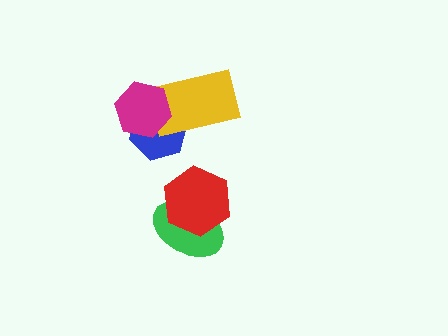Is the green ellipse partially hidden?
Yes, it is partially covered by another shape.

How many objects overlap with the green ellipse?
1 object overlaps with the green ellipse.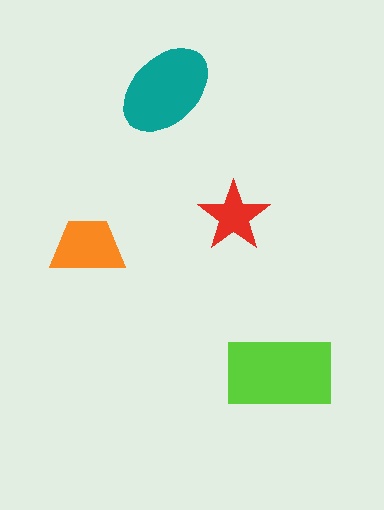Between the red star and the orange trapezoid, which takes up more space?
The orange trapezoid.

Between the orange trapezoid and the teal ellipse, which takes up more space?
The teal ellipse.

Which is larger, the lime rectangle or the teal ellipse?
The lime rectangle.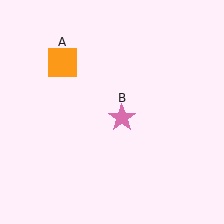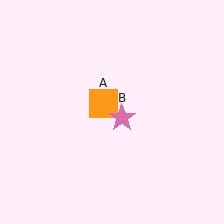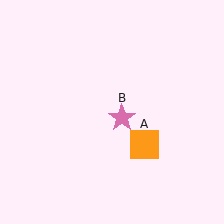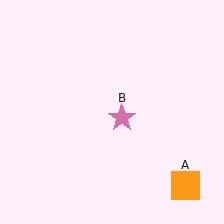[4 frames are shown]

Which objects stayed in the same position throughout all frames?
Pink star (object B) remained stationary.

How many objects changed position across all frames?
1 object changed position: orange square (object A).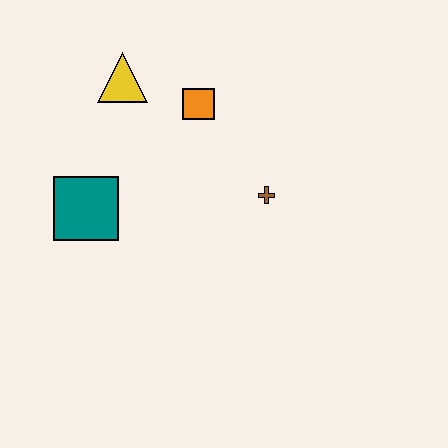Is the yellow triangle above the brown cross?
Yes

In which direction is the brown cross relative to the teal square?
The brown cross is to the right of the teal square.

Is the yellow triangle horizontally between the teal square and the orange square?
Yes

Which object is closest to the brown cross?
The orange square is closest to the brown cross.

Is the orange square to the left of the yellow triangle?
No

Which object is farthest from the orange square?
The teal square is farthest from the orange square.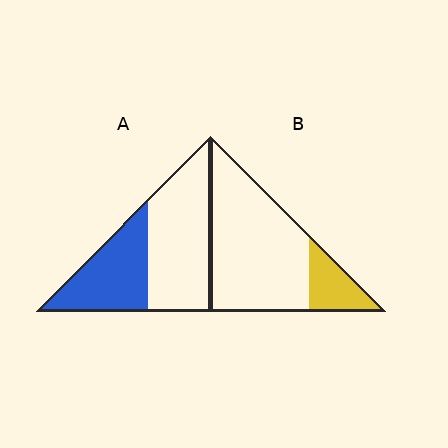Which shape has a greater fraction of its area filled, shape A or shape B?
Shape A.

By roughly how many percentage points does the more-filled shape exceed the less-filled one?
By roughly 20 percentage points (A over B).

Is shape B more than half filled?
No.